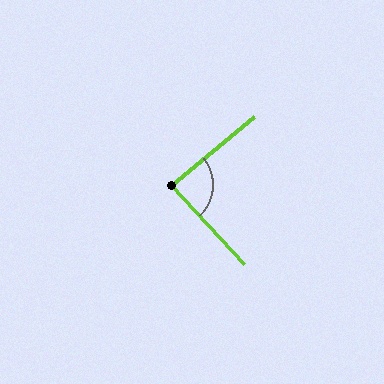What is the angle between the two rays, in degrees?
Approximately 87 degrees.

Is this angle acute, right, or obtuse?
It is approximately a right angle.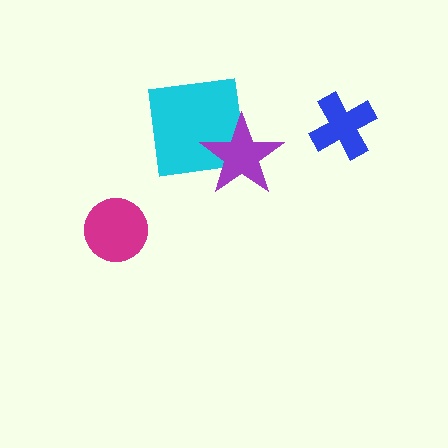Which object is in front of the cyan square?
The purple star is in front of the cyan square.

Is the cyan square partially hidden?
Yes, it is partially covered by another shape.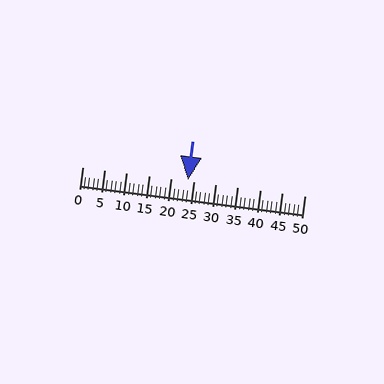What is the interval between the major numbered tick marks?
The major tick marks are spaced 5 units apart.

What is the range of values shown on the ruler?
The ruler shows values from 0 to 50.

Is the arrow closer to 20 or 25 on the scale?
The arrow is closer to 25.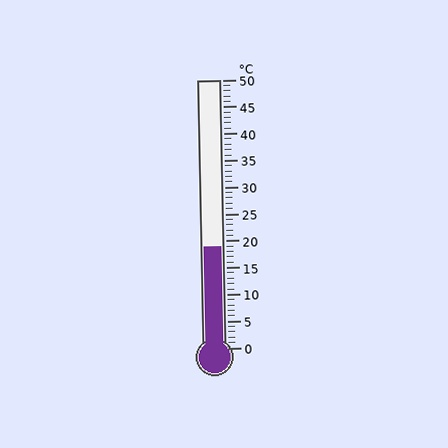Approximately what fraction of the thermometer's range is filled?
The thermometer is filled to approximately 40% of its range.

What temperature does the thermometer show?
The thermometer shows approximately 19°C.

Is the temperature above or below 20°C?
The temperature is below 20°C.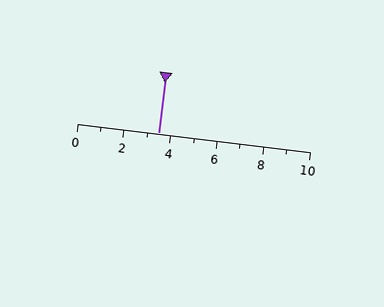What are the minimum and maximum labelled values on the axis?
The axis runs from 0 to 10.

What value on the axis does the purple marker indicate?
The marker indicates approximately 3.5.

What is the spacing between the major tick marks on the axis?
The major ticks are spaced 2 apart.